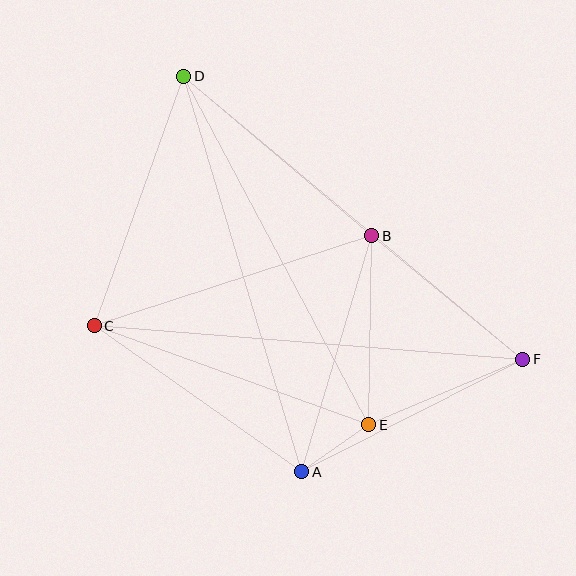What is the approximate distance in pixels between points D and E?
The distance between D and E is approximately 395 pixels.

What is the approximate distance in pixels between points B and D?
The distance between B and D is approximately 247 pixels.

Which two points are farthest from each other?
Points D and F are farthest from each other.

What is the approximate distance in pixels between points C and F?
The distance between C and F is approximately 430 pixels.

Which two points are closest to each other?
Points A and E are closest to each other.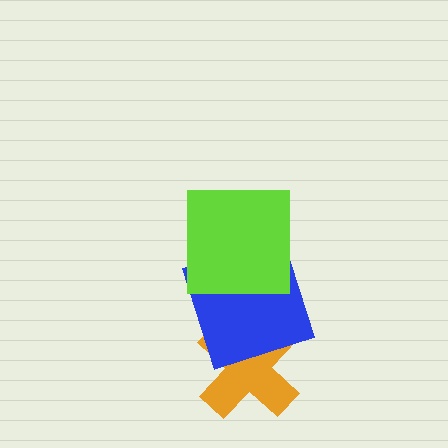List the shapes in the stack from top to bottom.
From top to bottom: the lime square, the blue square, the orange cross.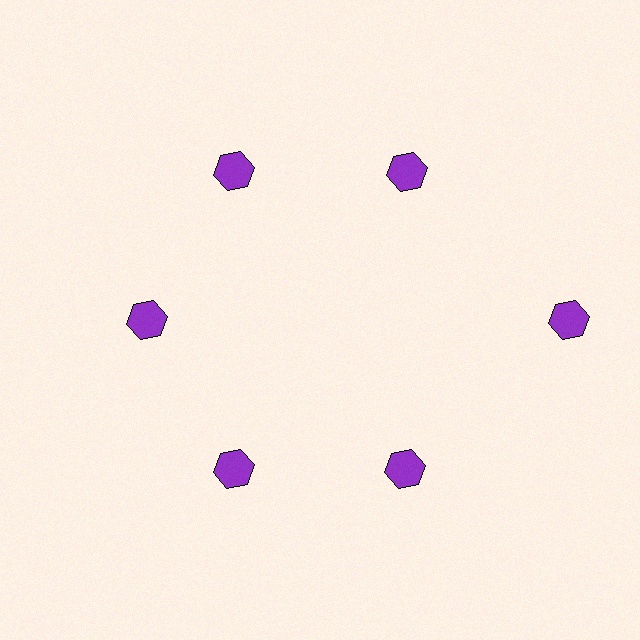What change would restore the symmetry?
The symmetry would be restored by moving it inward, back onto the ring so that all 6 hexagons sit at equal angles and equal distance from the center.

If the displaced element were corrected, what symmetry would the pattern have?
It would have 6-fold rotational symmetry — the pattern would map onto itself every 60 degrees.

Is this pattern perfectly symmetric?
No. The 6 purple hexagons are arranged in a ring, but one element near the 3 o'clock position is pushed outward from the center, breaking the 6-fold rotational symmetry.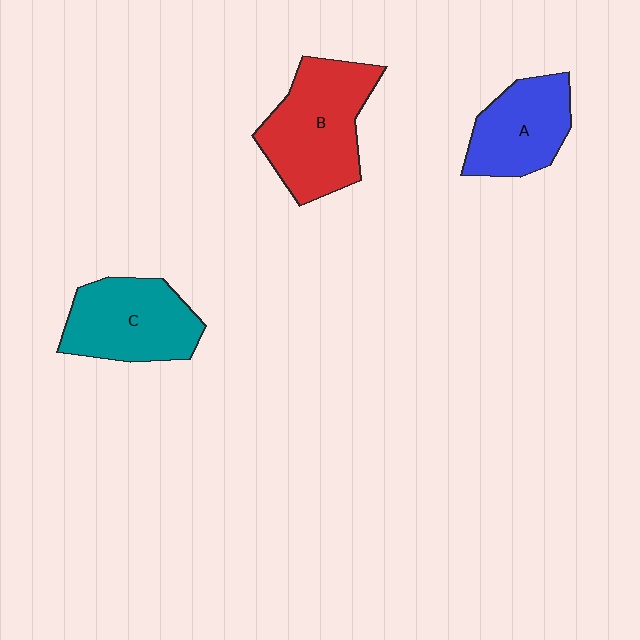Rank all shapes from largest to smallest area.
From largest to smallest: B (red), C (teal), A (blue).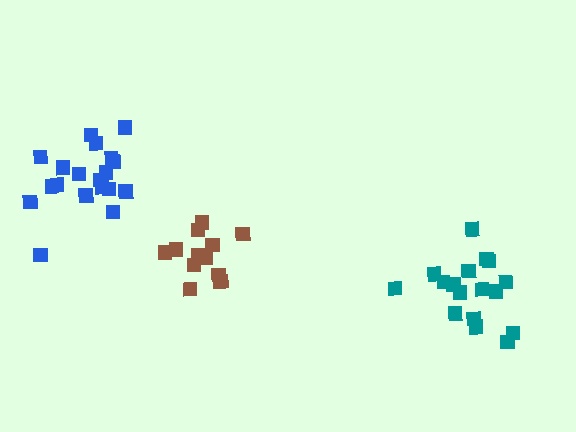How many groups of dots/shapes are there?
There are 3 groups.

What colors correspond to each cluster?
The clusters are colored: blue, brown, teal.